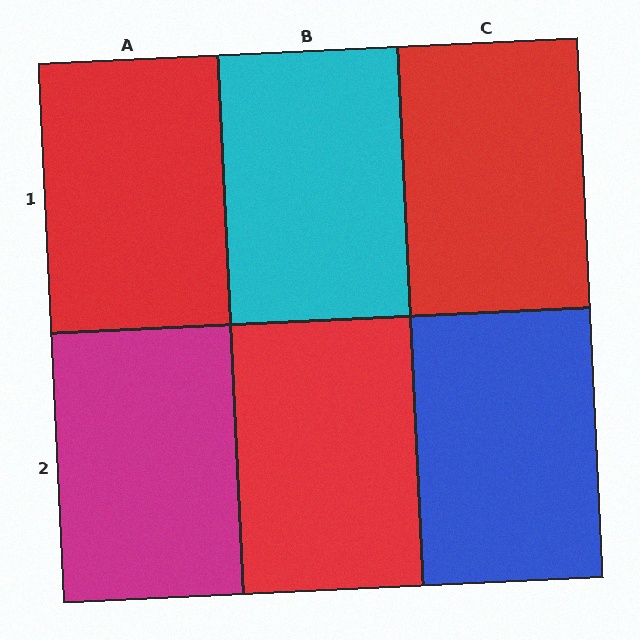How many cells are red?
3 cells are red.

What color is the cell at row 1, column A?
Red.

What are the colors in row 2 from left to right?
Magenta, red, blue.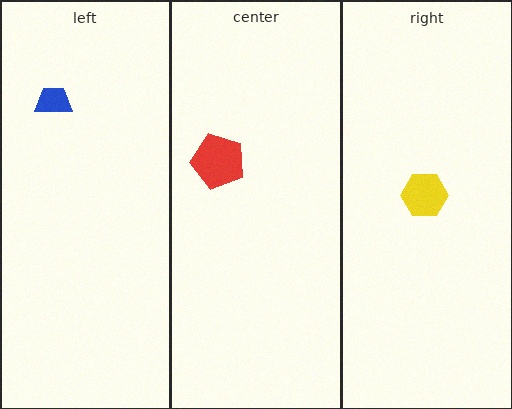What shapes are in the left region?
The blue trapezoid.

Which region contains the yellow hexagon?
The right region.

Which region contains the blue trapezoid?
The left region.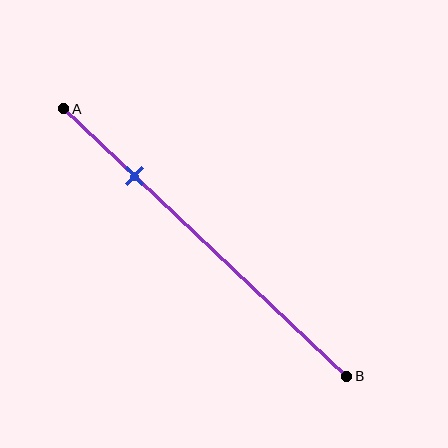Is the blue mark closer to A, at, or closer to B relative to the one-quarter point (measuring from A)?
The blue mark is approximately at the one-quarter point of segment AB.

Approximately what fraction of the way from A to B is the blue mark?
The blue mark is approximately 25% of the way from A to B.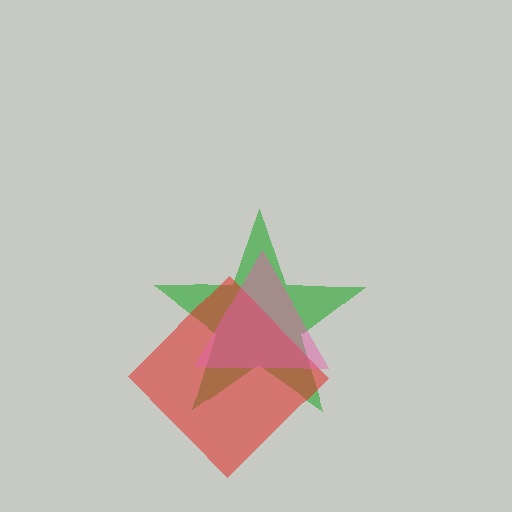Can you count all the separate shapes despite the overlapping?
Yes, there are 3 separate shapes.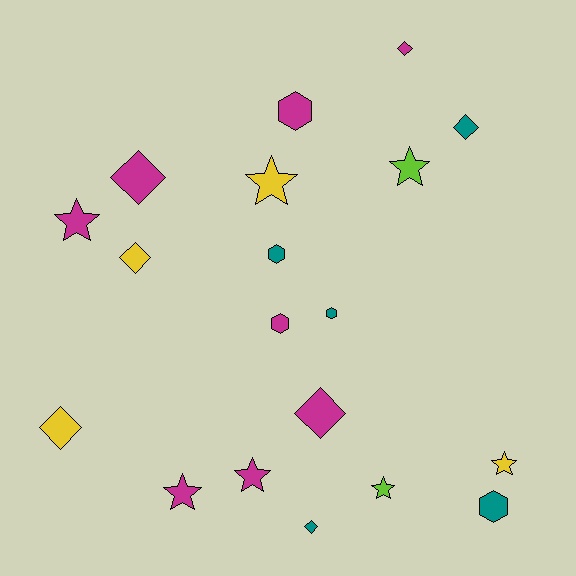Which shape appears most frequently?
Star, with 7 objects.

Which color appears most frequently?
Magenta, with 8 objects.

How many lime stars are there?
There are 2 lime stars.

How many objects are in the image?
There are 19 objects.